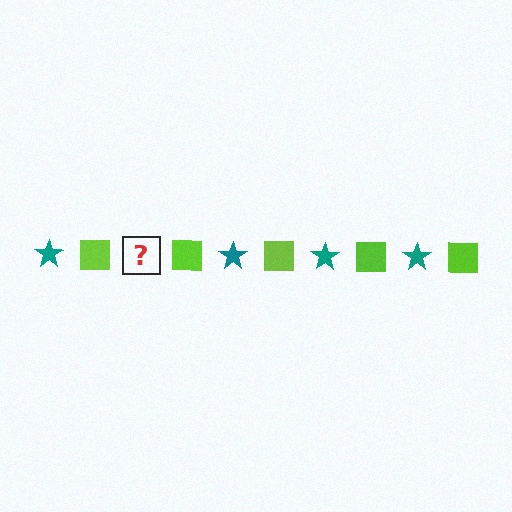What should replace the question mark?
The question mark should be replaced with a teal star.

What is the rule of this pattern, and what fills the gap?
The rule is that the pattern alternates between teal star and lime square. The gap should be filled with a teal star.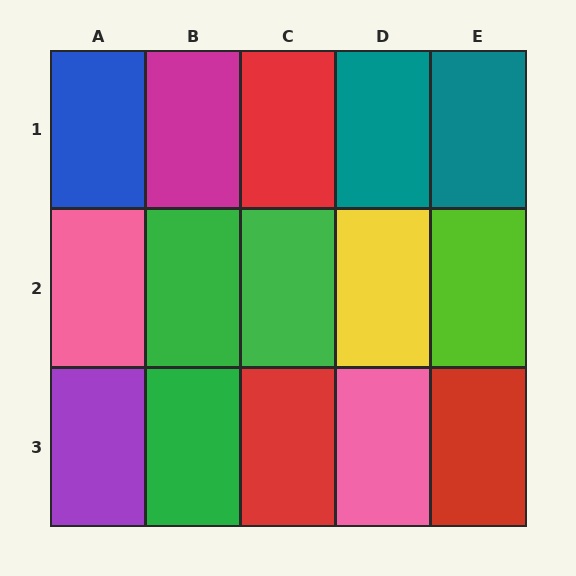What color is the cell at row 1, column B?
Magenta.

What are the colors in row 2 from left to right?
Pink, green, green, yellow, lime.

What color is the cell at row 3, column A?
Purple.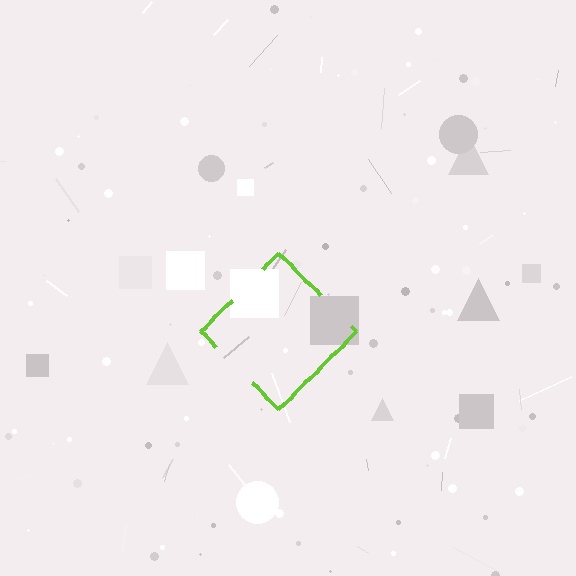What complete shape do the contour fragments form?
The contour fragments form a diamond.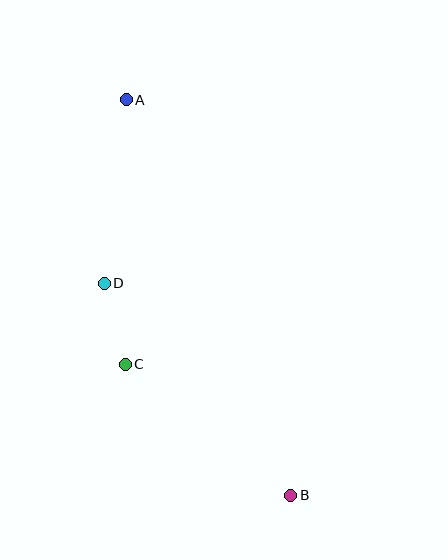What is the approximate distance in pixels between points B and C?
The distance between B and C is approximately 211 pixels.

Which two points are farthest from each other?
Points A and B are farthest from each other.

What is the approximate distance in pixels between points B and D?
The distance between B and D is approximately 282 pixels.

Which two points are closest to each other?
Points C and D are closest to each other.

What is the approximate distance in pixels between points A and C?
The distance between A and C is approximately 264 pixels.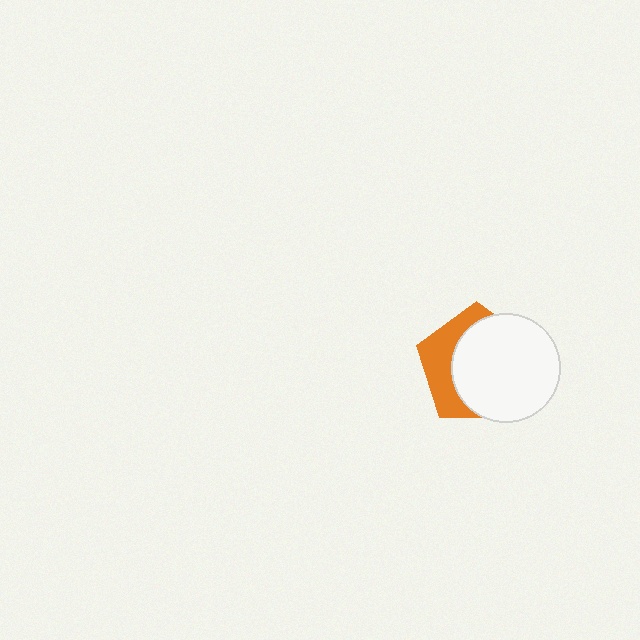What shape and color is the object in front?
The object in front is a white circle.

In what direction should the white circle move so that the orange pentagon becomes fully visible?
The white circle should move right. That is the shortest direction to clear the overlap and leave the orange pentagon fully visible.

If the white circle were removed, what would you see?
You would see the complete orange pentagon.